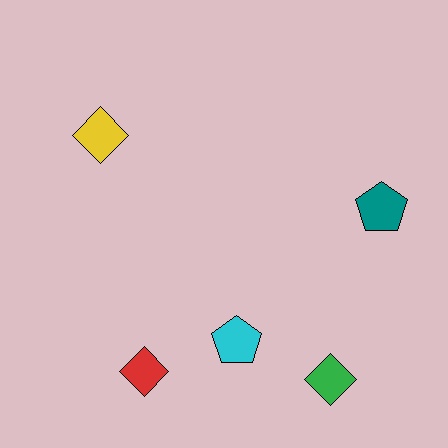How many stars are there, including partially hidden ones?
There are no stars.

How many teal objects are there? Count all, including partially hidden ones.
There is 1 teal object.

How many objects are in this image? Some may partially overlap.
There are 5 objects.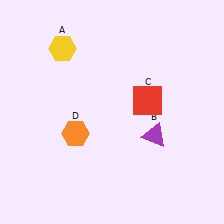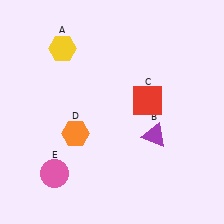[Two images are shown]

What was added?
A pink circle (E) was added in Image 2.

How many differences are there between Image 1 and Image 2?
There is 1 difference between the two images.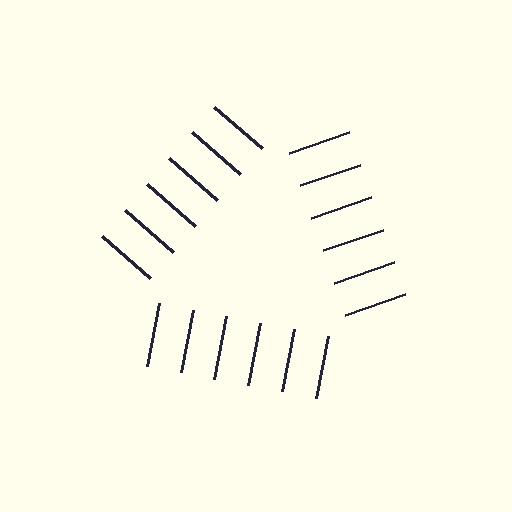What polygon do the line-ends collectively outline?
An illusory triangle — the line segments terminate on its edges but no continuous stroke is drawn.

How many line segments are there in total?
18 — 6 along each of the 3 edges.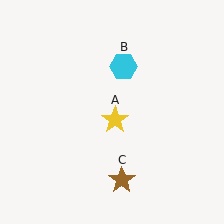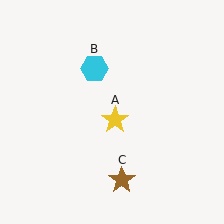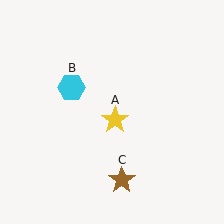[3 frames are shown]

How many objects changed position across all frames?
1 object changed position: cyan hexagon (object B).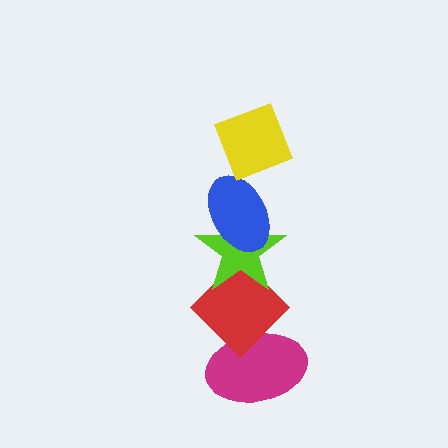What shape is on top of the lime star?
The blue ellipse is on top of the lime star.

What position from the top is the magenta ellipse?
The magenta ellipse is 5th from the top.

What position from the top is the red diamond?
The red diamond is 4th from the top.